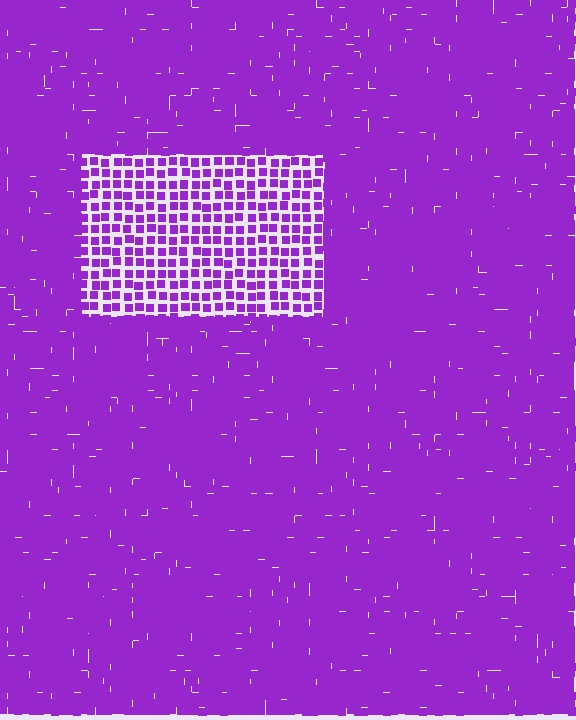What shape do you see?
I see a rectangle.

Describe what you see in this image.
The image contains small purple elements arranged at two different densities. A rectangle-shaped region is visible where the elements are less densely packed than the surrounding area.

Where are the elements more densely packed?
The elements are more densely packed outside the rectangle boundary.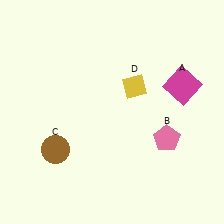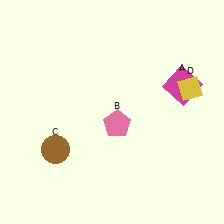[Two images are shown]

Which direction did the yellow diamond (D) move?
The yellow diamond (D) moved right.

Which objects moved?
The objects that moved are: the pink pentagon (B), the yellow diamond (D).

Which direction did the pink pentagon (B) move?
The pink pentagon (B) moved left.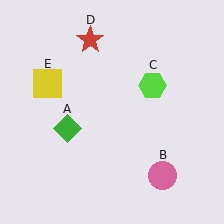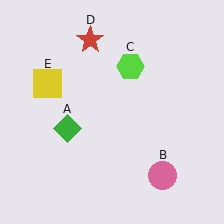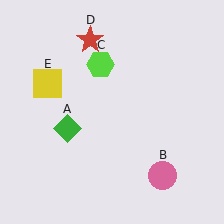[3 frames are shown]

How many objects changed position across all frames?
1 object changed position: lime hexagon (object C).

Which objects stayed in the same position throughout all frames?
Green diamond (object A) and pink circle (object B) and red star (object D) and yellow square (object E) remained stationary.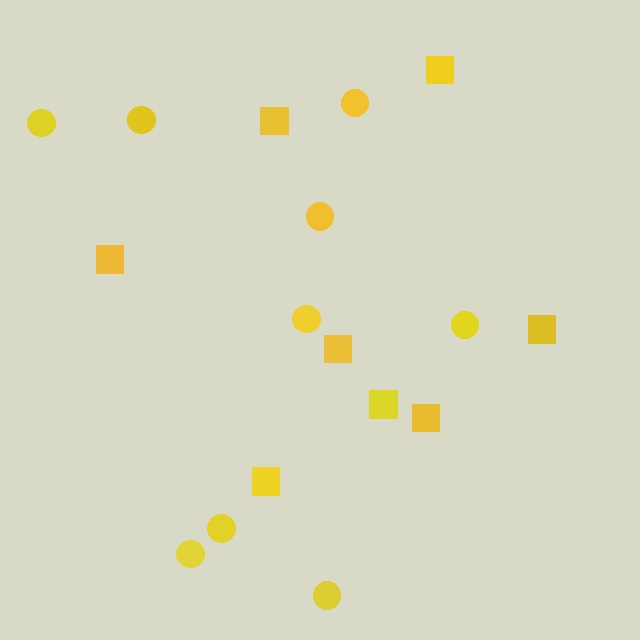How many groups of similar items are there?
There are 2 groups: one group of circles (9) and one group of squares (8).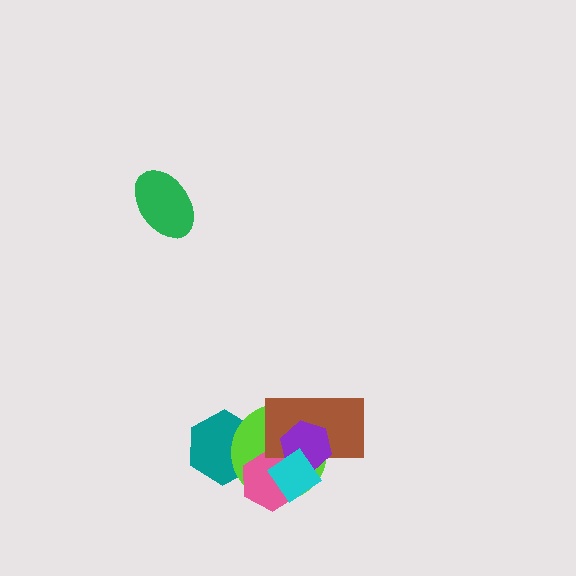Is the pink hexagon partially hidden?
Yes, it is partially covered by another shape.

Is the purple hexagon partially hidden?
Yes, it is partially covered by another shape.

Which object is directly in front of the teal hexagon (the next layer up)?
The lime circle is directly in front of the teal hexagon.